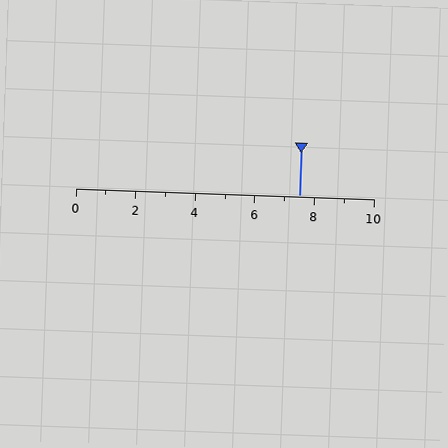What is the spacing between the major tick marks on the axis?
The major ticks are spaced 2 apart.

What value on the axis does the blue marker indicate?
The marker indicates approximately 7.5.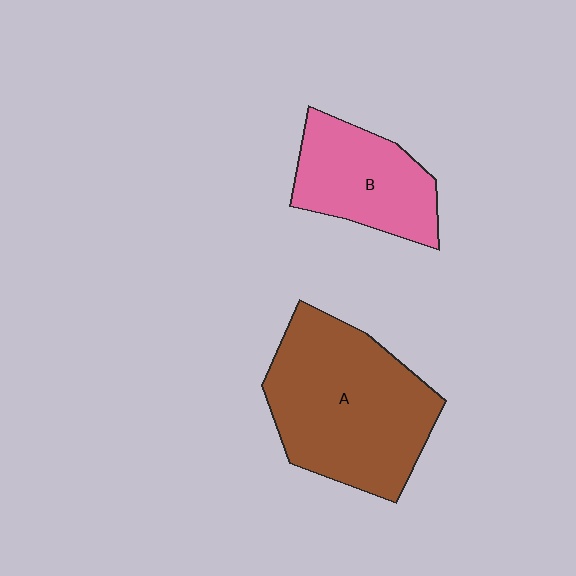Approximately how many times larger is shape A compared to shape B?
Approximately 1.7 times.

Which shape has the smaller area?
Shape B (pink).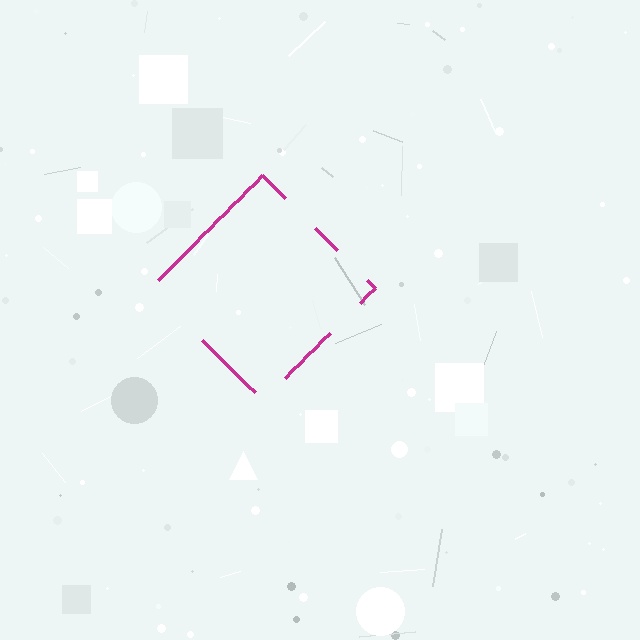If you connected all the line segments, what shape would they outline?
They would outline a diamond.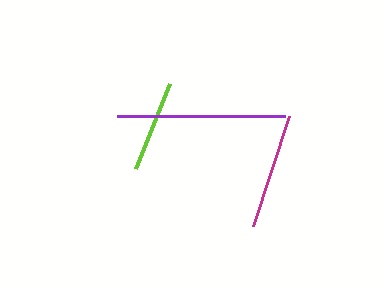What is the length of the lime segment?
The lime segment is approximately 93 pixels long.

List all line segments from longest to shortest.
From longest to shortest: purple, magenta, lime.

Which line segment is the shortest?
The lime line is the shortest at approximately 93 pixels.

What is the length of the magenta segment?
The magenta segment is approximately 116 pixels long.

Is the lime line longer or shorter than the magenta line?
The magenta line is longer than the lime line.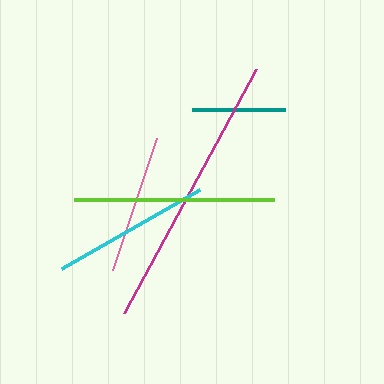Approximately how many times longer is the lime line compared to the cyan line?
The lime line is approximately 1.3 times the length of the cyan line.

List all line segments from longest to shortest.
From longest to shortest: magenta, lime, cyan, pink, teal.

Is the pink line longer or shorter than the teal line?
The pink line is longer than the teal line.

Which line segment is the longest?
The magenta line is the longest at approximately 278 pixels.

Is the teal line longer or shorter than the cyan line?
The cyan line is longer than the teal line.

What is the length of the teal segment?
The teal segment is approximately 94 pixels long.